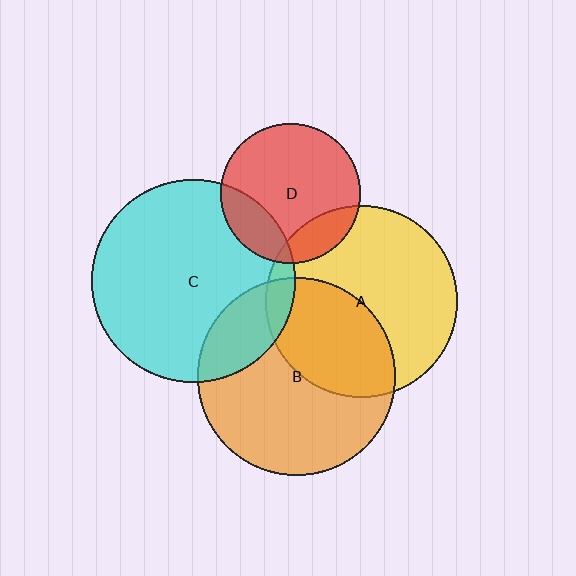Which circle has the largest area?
Circle C (cyan).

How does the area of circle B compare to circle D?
Approximately 2.0 times.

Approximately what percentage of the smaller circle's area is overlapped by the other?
Approximately 20%.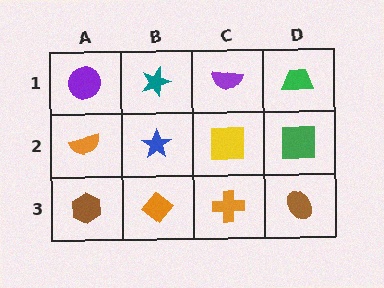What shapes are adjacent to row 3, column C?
A yellow square (row 2, column C), an orange diamond (row 3, column B), a brown ellipse (row 3, column D).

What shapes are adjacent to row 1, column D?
A green square (row 2, column D), a purple semicircle (row 1, column C).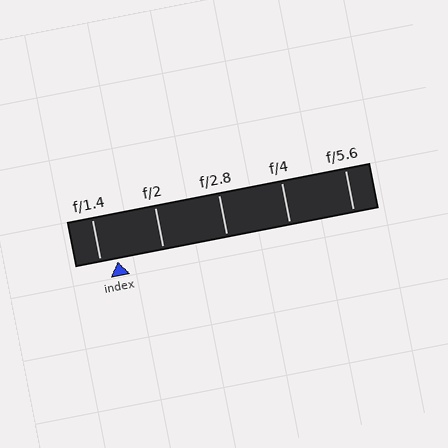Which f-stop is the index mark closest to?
The index mark is closest to f/1.4.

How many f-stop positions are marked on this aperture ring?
There are 5 f-stop positions marked.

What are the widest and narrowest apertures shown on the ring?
The widest aperture shown is f/1.4 and the narrowest is f/5.6.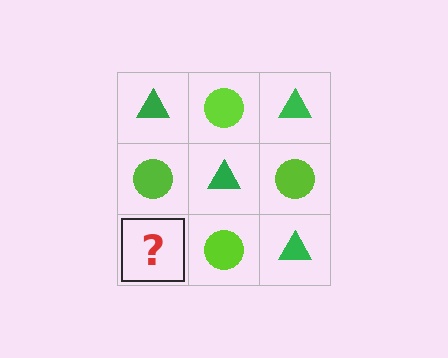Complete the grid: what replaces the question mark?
The question mark should be replaced with a green triangle.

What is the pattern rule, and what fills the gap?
The rule is that it alternates green triangle and lime circle in a checkerboard pattern. The gap should be filled with a green triangle.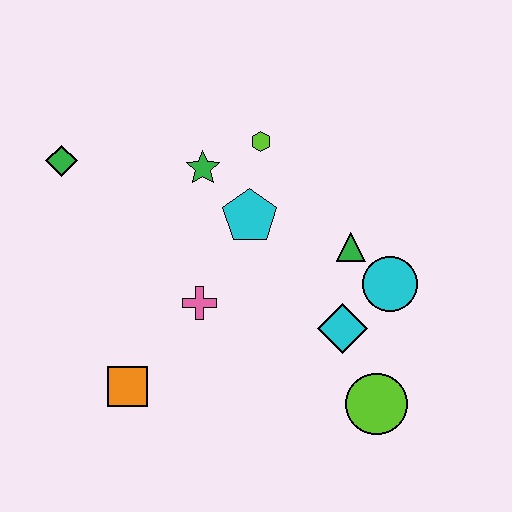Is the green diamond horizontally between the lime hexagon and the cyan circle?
No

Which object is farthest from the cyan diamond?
The green diamond is farthest from the cyan diamond.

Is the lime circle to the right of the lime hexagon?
Yes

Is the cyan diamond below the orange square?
No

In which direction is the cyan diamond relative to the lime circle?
The cyan diamond is above the lime circle.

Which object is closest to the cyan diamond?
The cyan circle is closest to the cyan diamond.